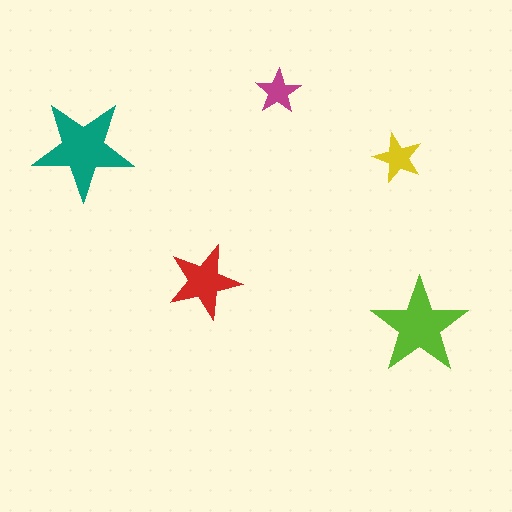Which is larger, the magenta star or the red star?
The red one.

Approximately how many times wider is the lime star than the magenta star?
About 2 times wider.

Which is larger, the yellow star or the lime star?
The lime one.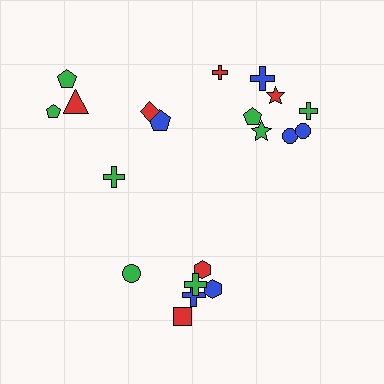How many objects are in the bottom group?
There are 6 objects.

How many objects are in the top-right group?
There are 8 objects.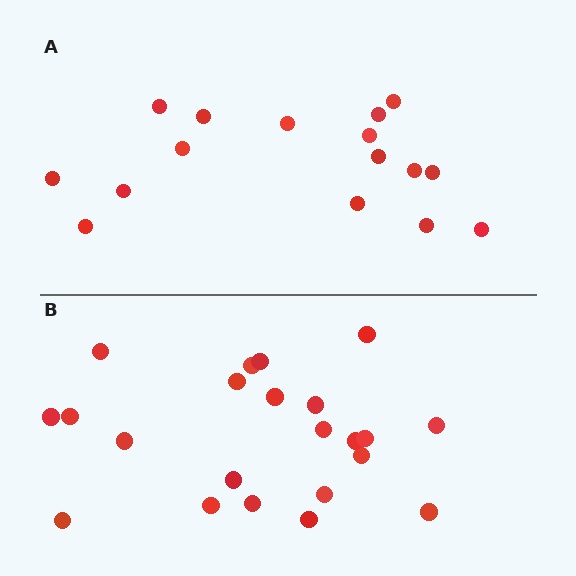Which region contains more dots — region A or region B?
Region B (the bottom region) has more dots.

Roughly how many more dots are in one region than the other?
Region B has about 6 more dots than region A.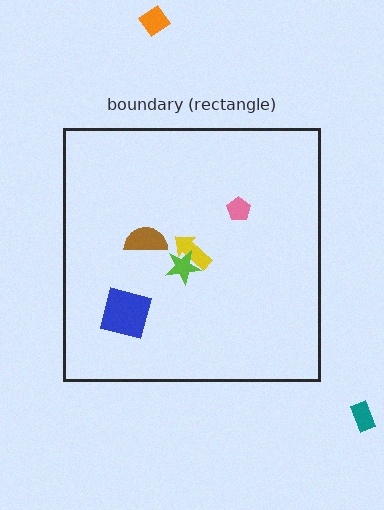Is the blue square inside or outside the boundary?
Inside.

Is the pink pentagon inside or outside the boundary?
Inside.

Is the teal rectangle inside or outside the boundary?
Outside.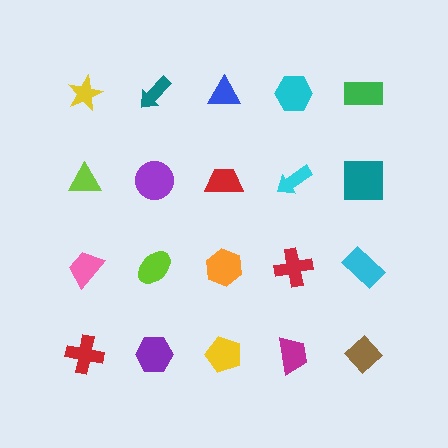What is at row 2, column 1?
A lime triangle.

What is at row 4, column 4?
A magenta trapezoid.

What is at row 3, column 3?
An orange hexagon.